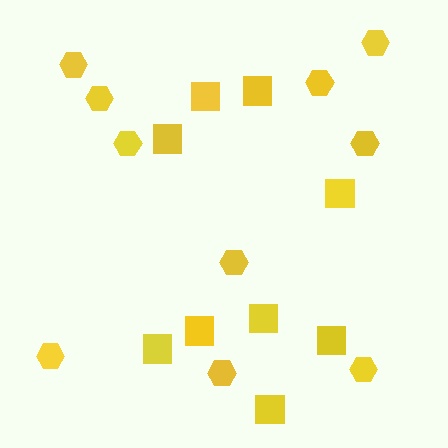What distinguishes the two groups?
There are 2 groups: one group of squares (9) and one group of hexagons (10).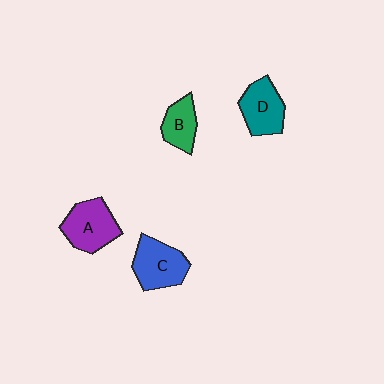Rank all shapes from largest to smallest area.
From largest to smallest: A (purple), C (blue), D (teal), B (green).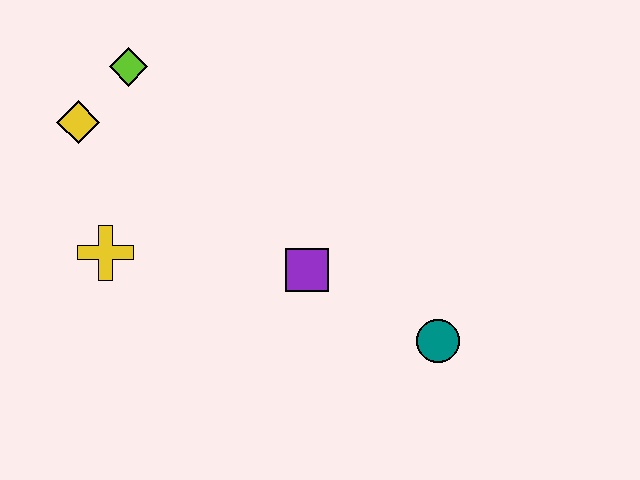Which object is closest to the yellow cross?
The yellow diamond is closest to the yellow cross.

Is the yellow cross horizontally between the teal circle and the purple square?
No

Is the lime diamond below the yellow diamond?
No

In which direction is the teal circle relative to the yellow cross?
The teal circle is to the right of the yellow cross.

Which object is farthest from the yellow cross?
The teal circle is farthest from the yellow cross.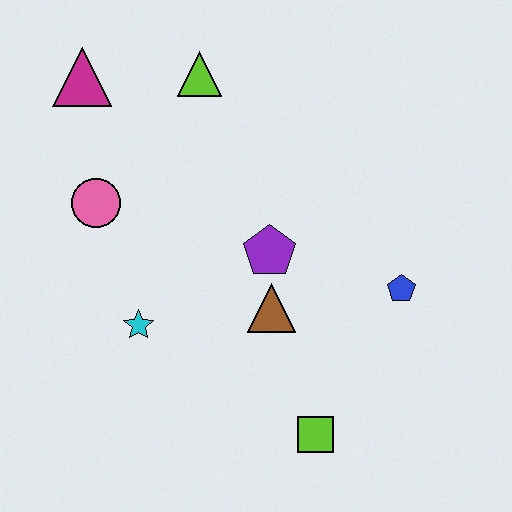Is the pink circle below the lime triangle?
Yes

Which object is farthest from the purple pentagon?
The magenta triangle is farthest from the purple pentagon.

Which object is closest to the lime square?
The brown triangle is closest to the lime square.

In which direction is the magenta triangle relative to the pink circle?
The magenta triangle is above the pink circle.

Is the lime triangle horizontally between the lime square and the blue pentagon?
No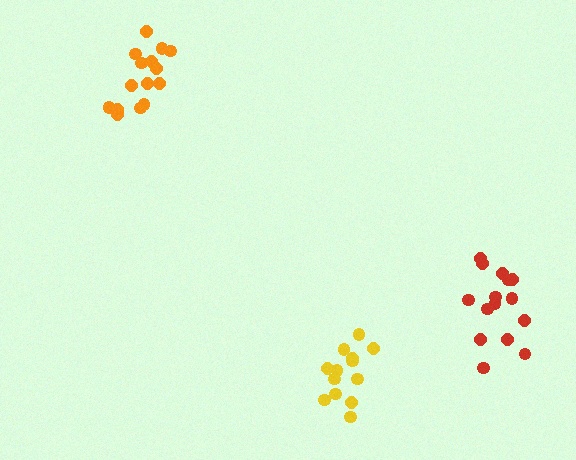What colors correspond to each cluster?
The clusters are colored: orange, yellow, red.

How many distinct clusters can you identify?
There are 3 distinct clusters.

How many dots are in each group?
Group 1: 15 dots, Group 2: 13 dots, Group 3: 15 dots (43 total).